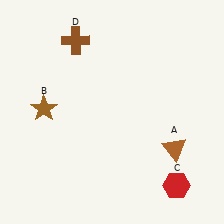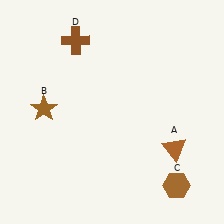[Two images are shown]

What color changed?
The hexagon (C) changed from red in Image 1 to brown in Image 2.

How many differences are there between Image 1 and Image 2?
There is 1 difference between the two images.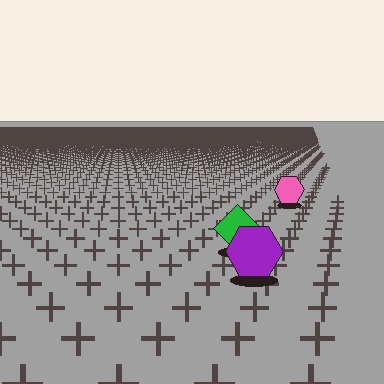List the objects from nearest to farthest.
From nearest to farthest: the purple hexagon, the green diamond, the pink hexagon.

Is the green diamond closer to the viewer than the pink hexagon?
Yes. The green diamond is closer — you can tell from the texture gradient: the ground texture is coarser near it.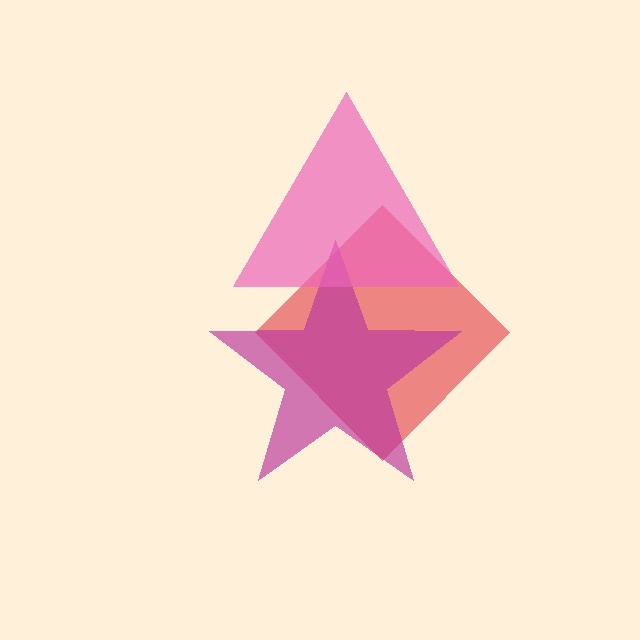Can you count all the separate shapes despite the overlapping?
Yes, there are 3 separate shapes.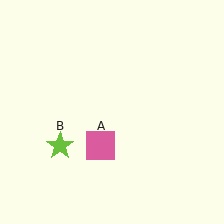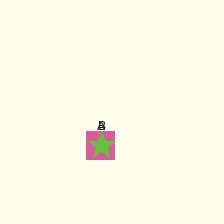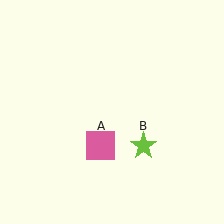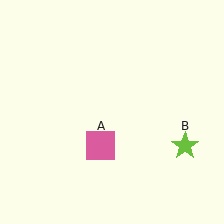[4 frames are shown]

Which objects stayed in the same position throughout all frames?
Pink square (object A) remained stationary.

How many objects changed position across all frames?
1 object changed position: lime star (object B).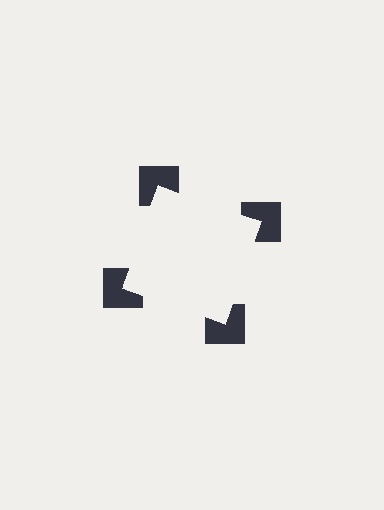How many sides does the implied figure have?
4 sides.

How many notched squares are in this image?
There are 4 — one at each vertex of the illusory square.